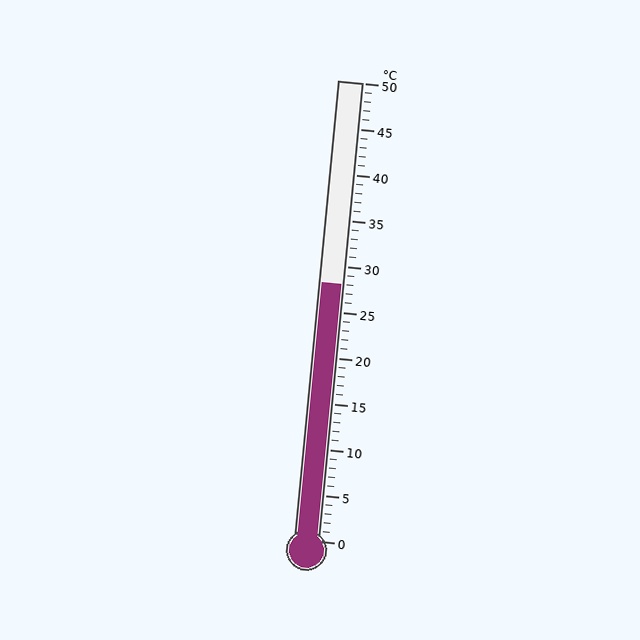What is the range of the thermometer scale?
The thermometer scale ranges from 0°C to 50°C.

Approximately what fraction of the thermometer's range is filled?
The thermometer is filled to approximately 55% of its range.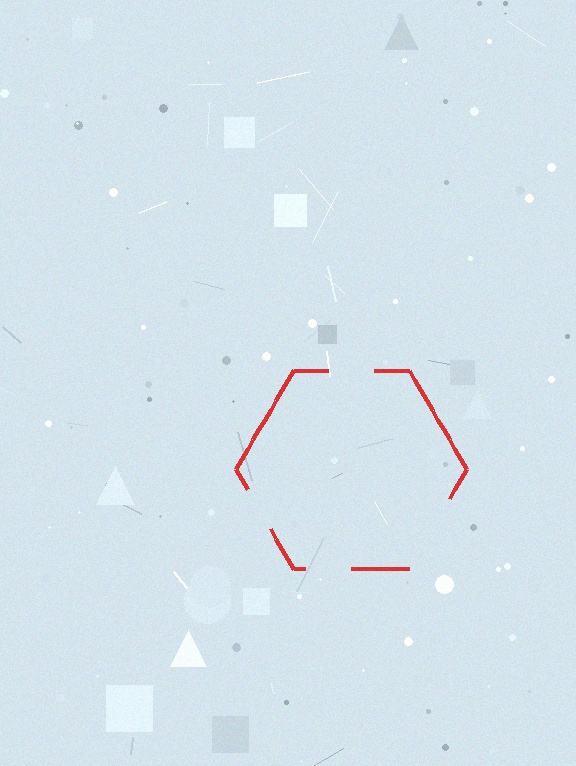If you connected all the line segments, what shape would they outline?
They would outline a hexagon.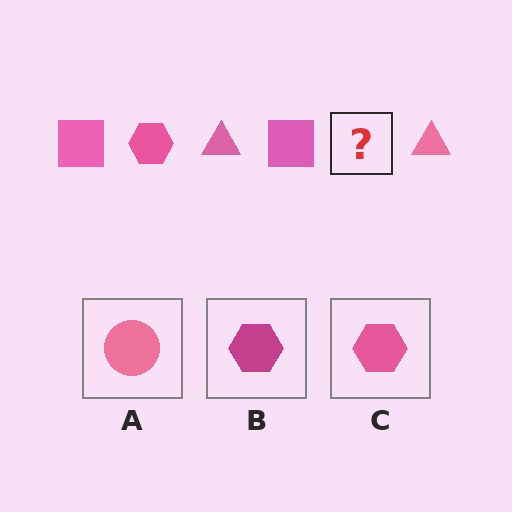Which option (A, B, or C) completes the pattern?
C.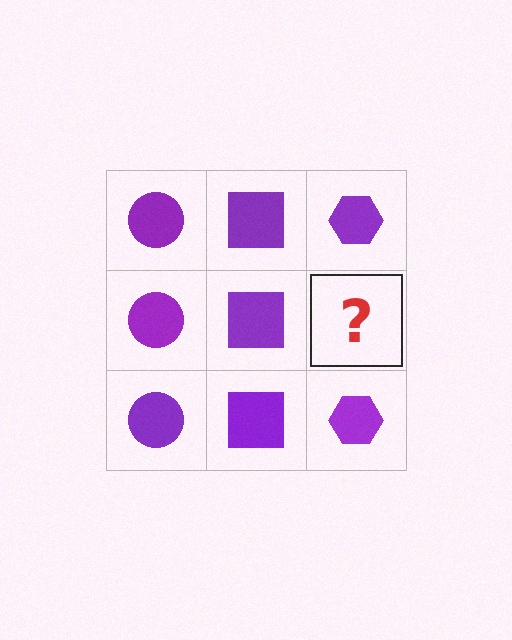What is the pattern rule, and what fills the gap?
The rule is that each column has a consistent shape. The gap should be filled with a purple hexagon.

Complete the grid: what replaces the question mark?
The question mark should be replaced with a purple hexagon.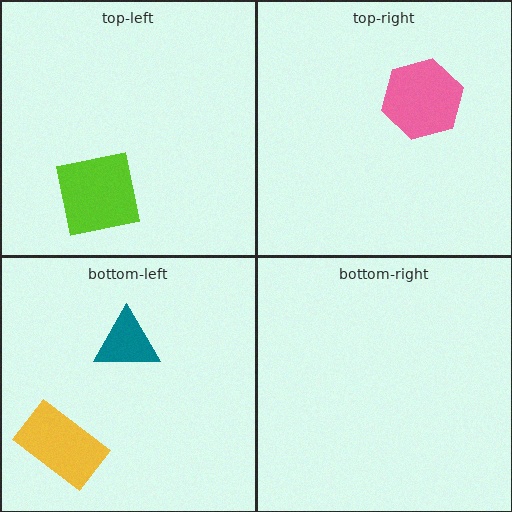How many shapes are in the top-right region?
1.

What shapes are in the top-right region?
The pink hexagon.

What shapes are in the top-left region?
The lime square.